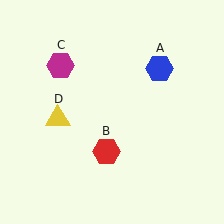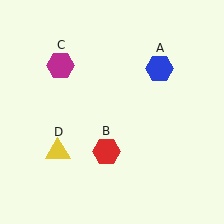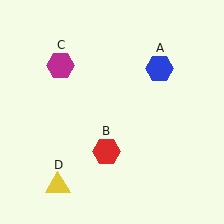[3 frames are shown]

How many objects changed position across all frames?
1 object changed position: yellow triangle (object D).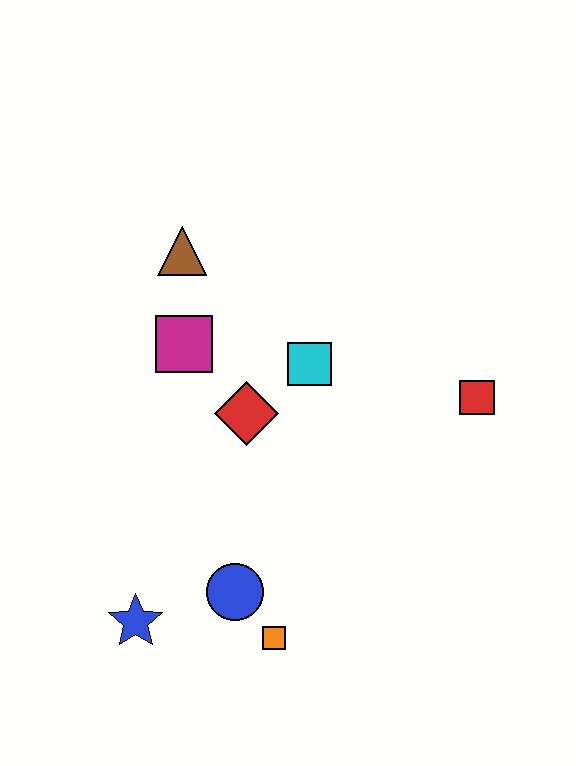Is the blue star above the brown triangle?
No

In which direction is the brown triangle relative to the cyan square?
The brown triangle is to the left of the cyan square.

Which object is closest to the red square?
The cyan square is closest to the red square.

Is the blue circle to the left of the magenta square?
No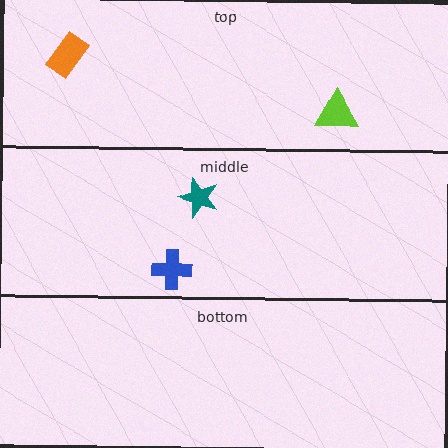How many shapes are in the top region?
2.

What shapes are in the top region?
The orange rectangle, the lime triangle.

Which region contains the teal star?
The middle region.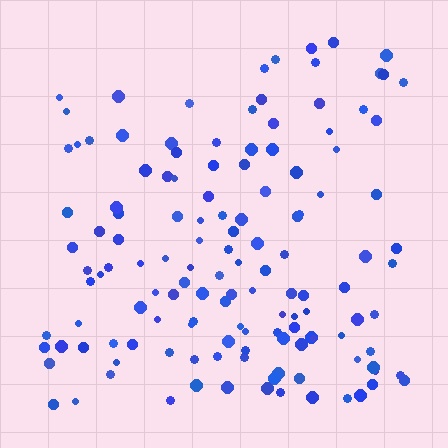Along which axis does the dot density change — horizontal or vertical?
Vertical.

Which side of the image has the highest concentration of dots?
The bottom.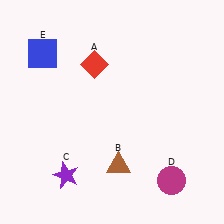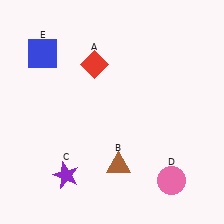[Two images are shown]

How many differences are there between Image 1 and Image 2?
There is 1 difference between the two images.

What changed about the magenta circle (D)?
In Image 1, D is magenta. In Image 2, it changed to pink.